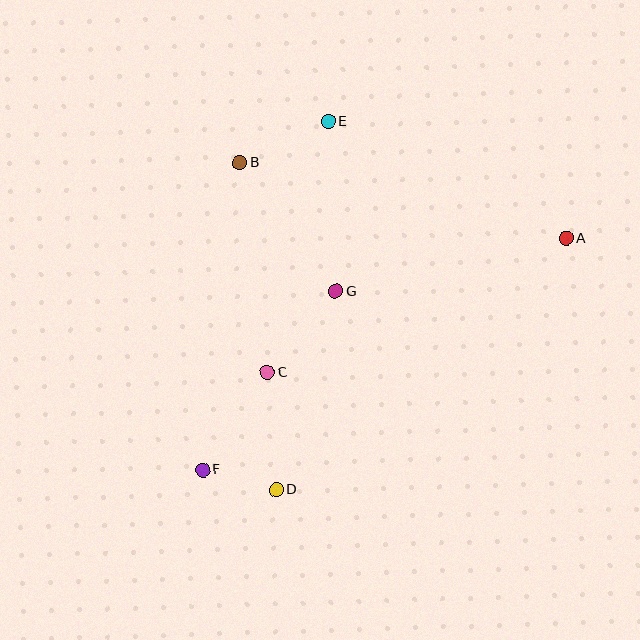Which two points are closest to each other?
Points D and F are closest to each other.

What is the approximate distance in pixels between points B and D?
The distance between B and D is approximately 329 pixels.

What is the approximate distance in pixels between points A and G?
The distance between A and G is approximately 236 pixels.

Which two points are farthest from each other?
Points A and F are farthest from each other.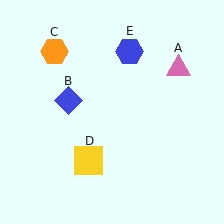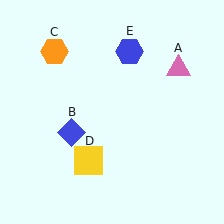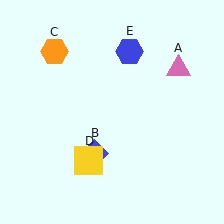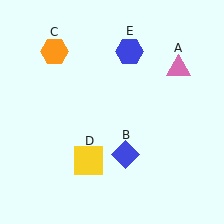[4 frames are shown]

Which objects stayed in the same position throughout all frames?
Pink triangle (object A) and orange hexagon (object C) and yellow square (object D) and blue hexagon (object E) remained stationary.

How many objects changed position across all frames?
1 object changed position: blue diamond (object B).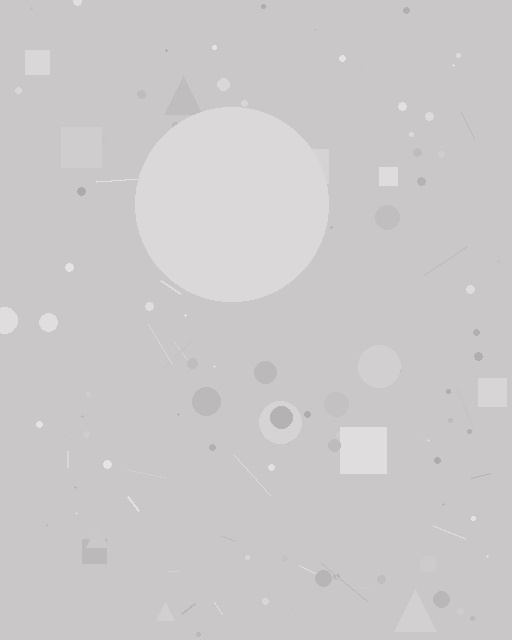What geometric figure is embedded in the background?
A circle is embedded in the background.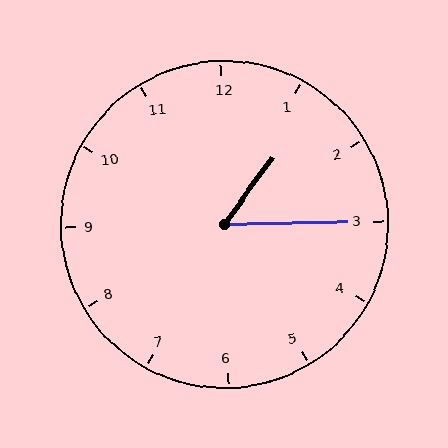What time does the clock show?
1:15.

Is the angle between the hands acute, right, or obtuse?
It is acute.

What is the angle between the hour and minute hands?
Approximately 52 degrees.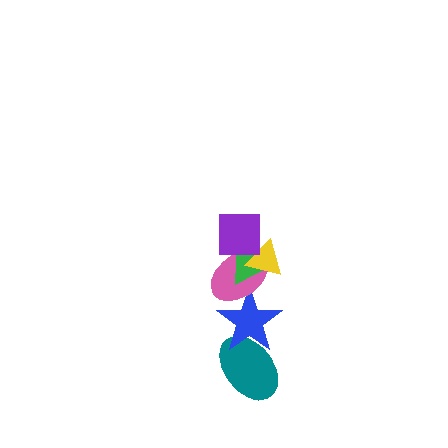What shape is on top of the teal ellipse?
The blue star is on top of the teal ellipse.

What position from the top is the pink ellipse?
The pink ellipse is 4th from the top.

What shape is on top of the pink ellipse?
The green triangle is on top of the pink ellipse.